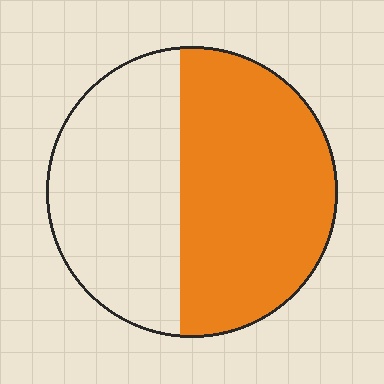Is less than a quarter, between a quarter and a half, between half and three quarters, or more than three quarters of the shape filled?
Between half and three quarters.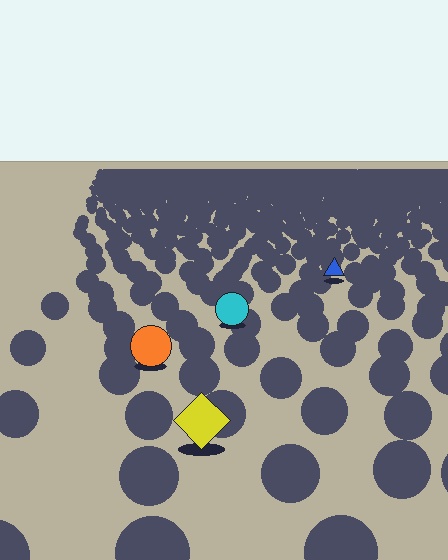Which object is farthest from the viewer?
The blue triangle is farthest from the viewer. It appears smaller and the ground texture around it is denser.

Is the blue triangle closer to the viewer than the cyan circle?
No. The cyan circle is closer — you can tell from the texture gradient: the ground texture is coarser near it.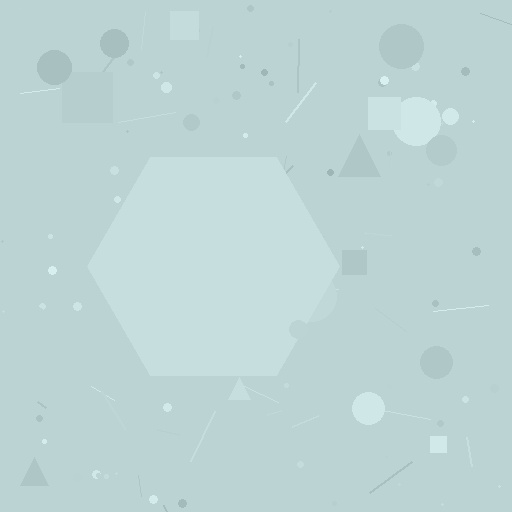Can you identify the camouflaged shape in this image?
The camouflaged shape is a hexagon.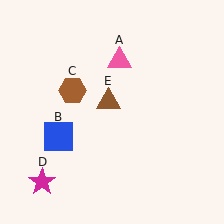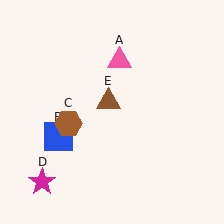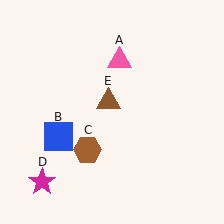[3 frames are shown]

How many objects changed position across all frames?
1 object changed position: brown hexagon (object C).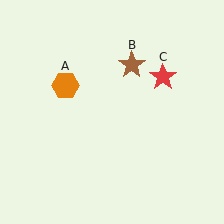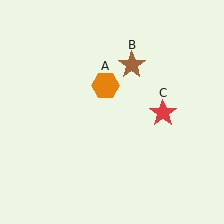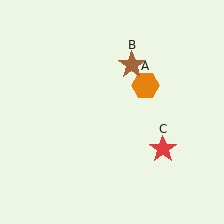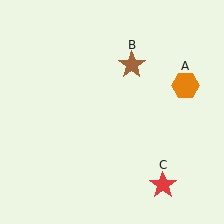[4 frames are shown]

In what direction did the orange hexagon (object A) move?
The orange hexagon (object A) moved right.